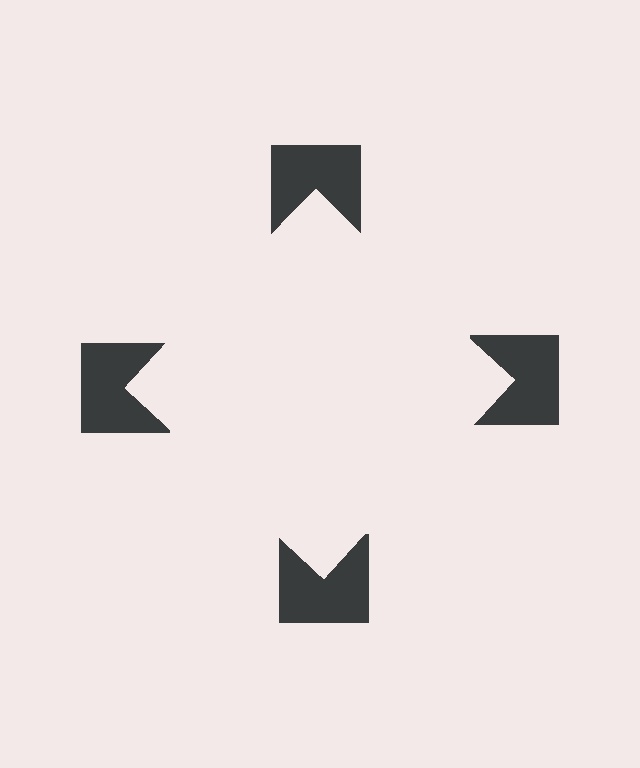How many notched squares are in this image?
There are 4 — one at each vertex of the illusory square.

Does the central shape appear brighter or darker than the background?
It typically appears slightly brighter than the background, even though no actual brightness change is drawn.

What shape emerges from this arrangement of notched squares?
An illusory square — its edges are inferred from the aligned wedge cuts in the notched squares, not physically drawn.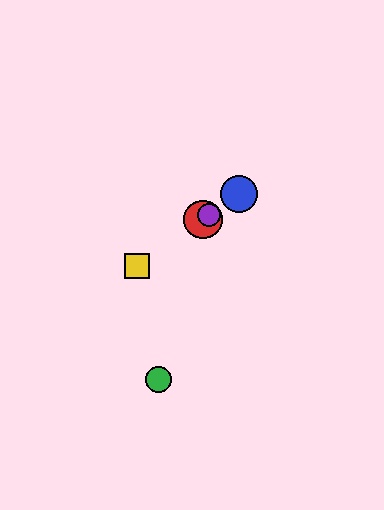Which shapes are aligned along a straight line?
The red circle, the blue circle, the yellow square, the purple circle are aligned along a straight line.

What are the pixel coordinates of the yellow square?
The yellow square is at (137, 266).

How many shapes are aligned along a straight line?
4 shapes (the red circle, the blue circle, the yellow square, the purple circle) are aligned along a straight line.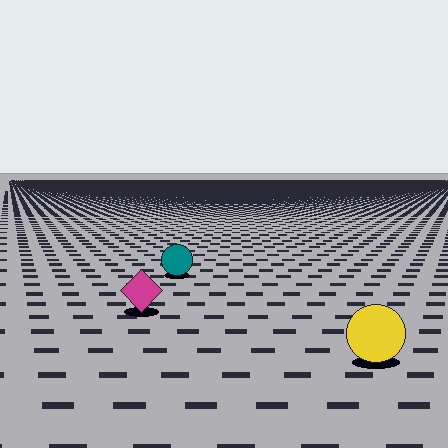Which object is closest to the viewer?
The yellow circle is closest. The texture marks near it are larger and more spread out.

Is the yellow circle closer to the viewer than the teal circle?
Yes. The yellow circle is closer — you can tell from the texture gradient: the ground texture is coarser near it.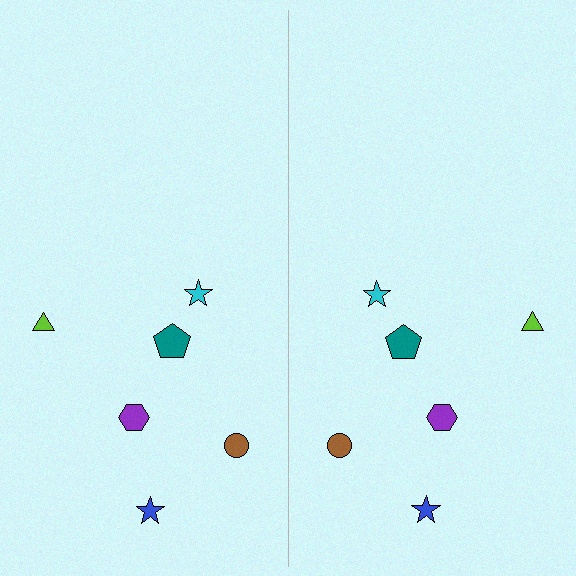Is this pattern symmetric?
Yes, this pattern has bilateral (reflection) symmetry.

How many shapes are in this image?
There are 12 shapes in this image.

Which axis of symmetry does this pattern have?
The pattern has a vertical axis of symmetry running through the center of the image.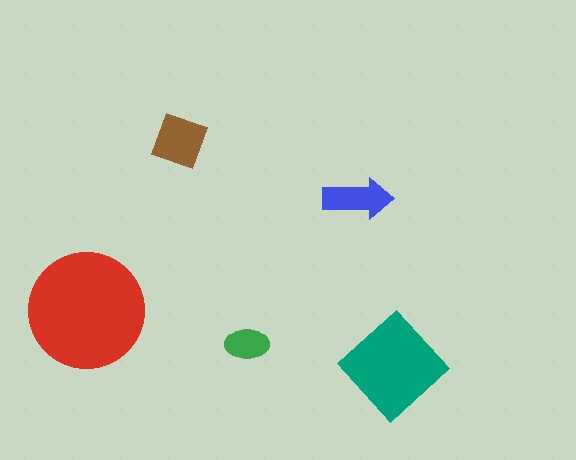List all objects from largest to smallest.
The red circle, the teal diamond, the brown diamond, the blue arrow, the green ellipse.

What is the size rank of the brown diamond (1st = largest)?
3rd.